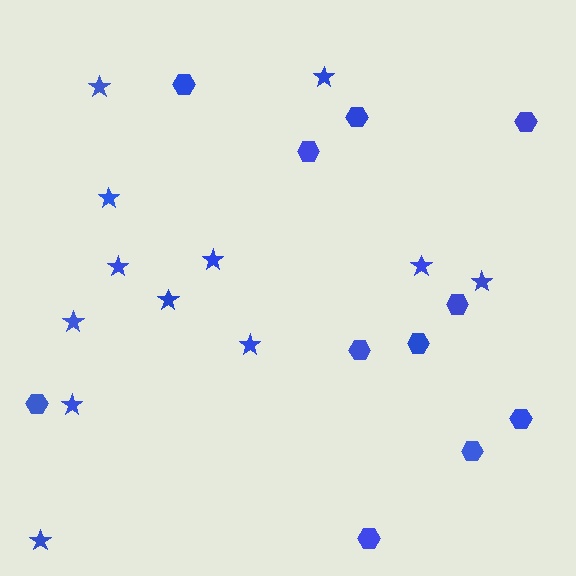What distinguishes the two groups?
There are 2 groups: one group of stars (12) and one group of hexagons (11).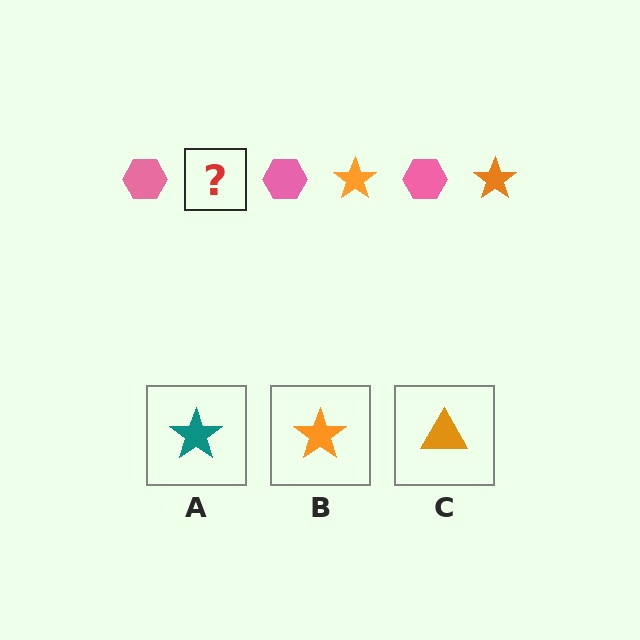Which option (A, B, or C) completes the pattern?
B.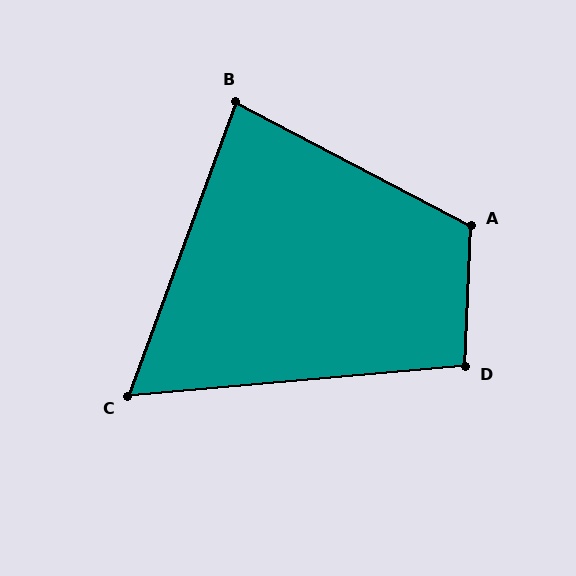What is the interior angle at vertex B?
Approximately 82 degrees (acute).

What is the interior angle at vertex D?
Approximately 98 degrees (obtuse).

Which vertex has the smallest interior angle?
C, at approximately 65 degrees.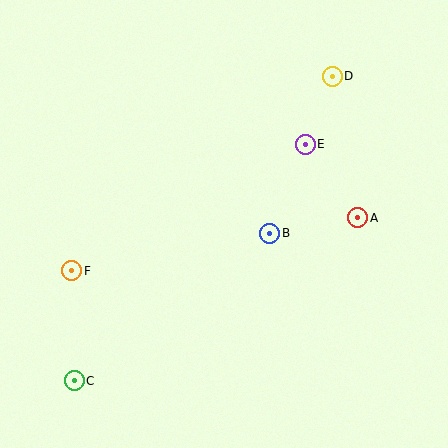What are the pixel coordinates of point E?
Point E is at (305, 144).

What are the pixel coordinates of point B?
Point B is at (270, 233).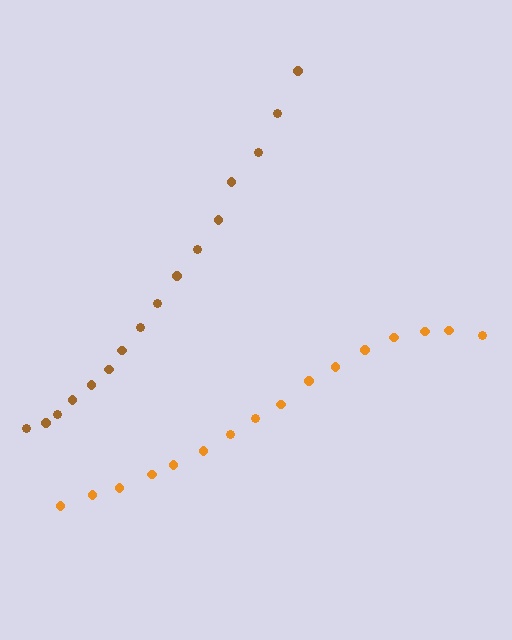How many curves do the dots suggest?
There are 2 distinct paths.